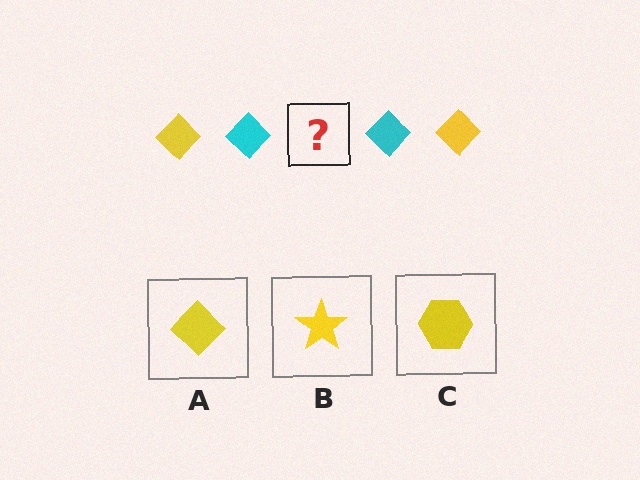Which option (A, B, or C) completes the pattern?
A.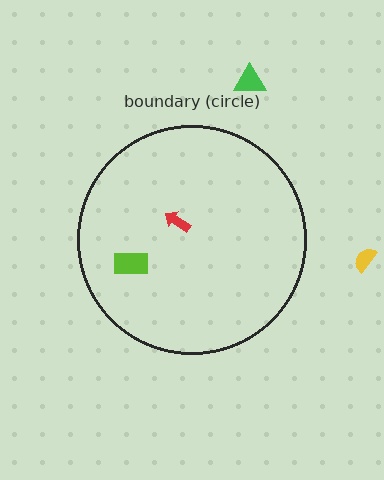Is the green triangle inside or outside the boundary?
Outside.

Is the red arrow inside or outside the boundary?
Inside.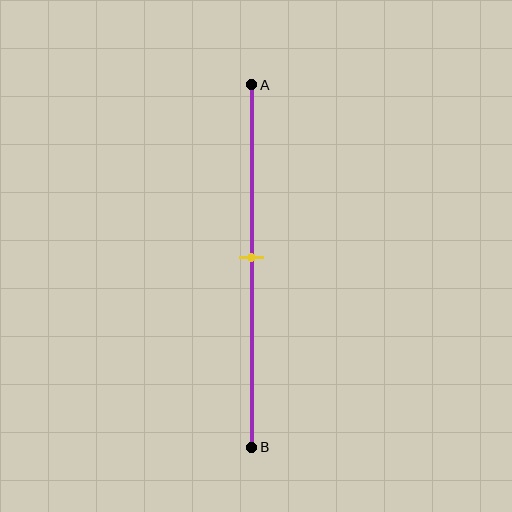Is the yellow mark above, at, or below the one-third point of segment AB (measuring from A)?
The yellow mark is below the one-third point of segment AB.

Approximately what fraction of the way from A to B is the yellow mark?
The yellow mark is approximately 50% of the way from A to B.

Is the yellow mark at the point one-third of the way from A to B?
No, the mark is at about 50% from A, not at the 33% one-third point.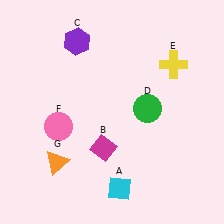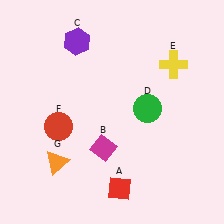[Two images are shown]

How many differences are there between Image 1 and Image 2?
There are 2 differences between the two images.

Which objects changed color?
A changed from cyan to red. F changed from pink to red.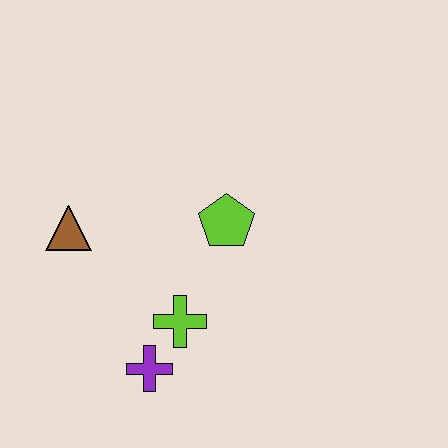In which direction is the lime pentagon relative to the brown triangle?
The lime pentagon is to the right of the brown triangle.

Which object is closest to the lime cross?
The purple cross is closest to the lime cross.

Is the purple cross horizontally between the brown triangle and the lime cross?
Yes